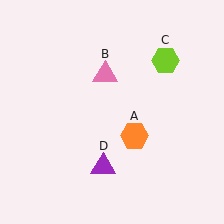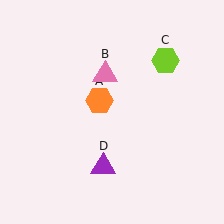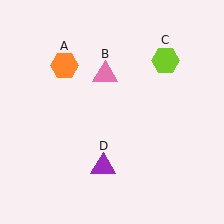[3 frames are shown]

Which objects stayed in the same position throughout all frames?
Pink triangle (object B) and lime hexagon (object C) and purple triangle (object D) remained stationary.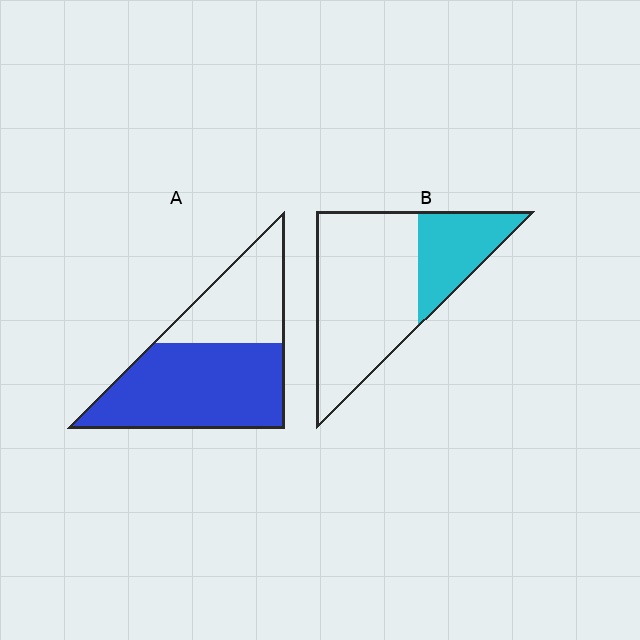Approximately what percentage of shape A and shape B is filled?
A is approximately 65% and B is approximately 30%.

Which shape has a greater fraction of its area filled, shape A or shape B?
Shape A.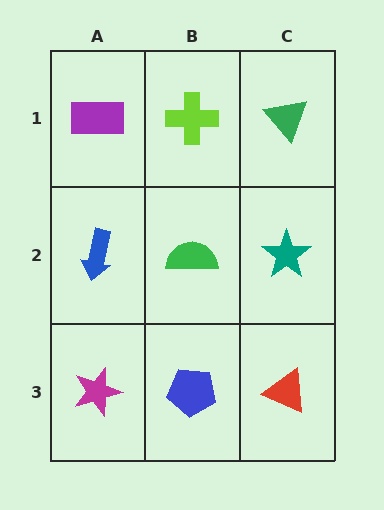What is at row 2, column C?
A teal star.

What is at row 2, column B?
A green semicircle.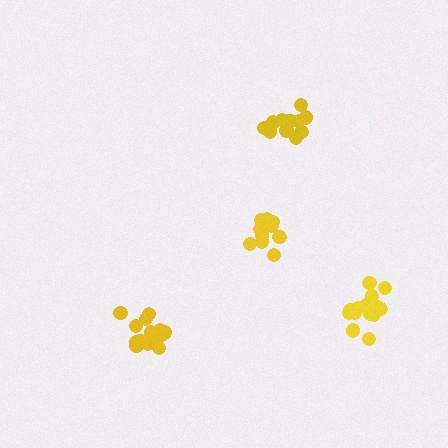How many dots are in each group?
Group 1: 15 dots, Group 2: 15 dots, Group 3: 13 dots, Group 4: 12 dots (55 total).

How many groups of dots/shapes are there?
There are 4 groups.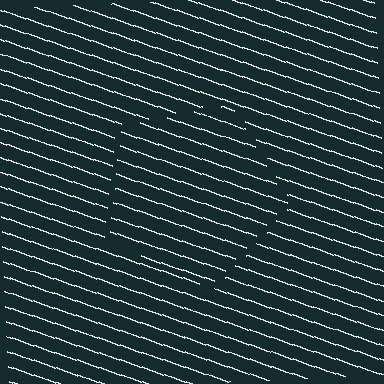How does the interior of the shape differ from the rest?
The interior of the shape contains the same grating, shifted by half a period — the contour is defined by the phase discontinuity where line-ends from the inner and outer gratings abut.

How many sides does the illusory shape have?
5 sides — the line-ends trace a pentagon.